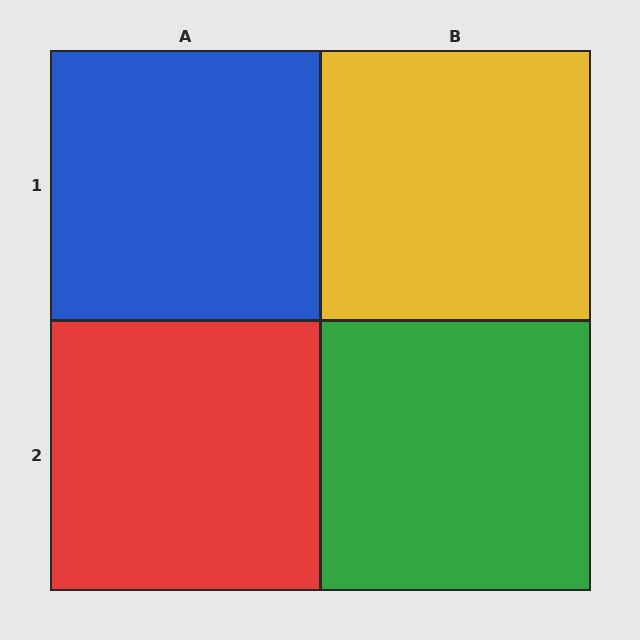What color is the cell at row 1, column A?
Blue.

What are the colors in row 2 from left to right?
Red, green.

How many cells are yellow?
1 cell is yellow.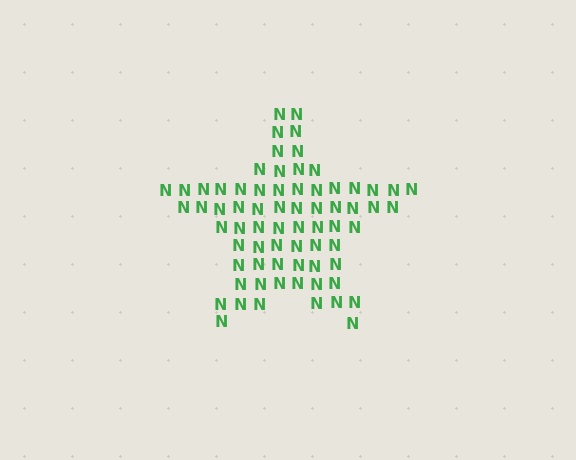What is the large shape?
The large shape is a star.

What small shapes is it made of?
It is made of small letter N's.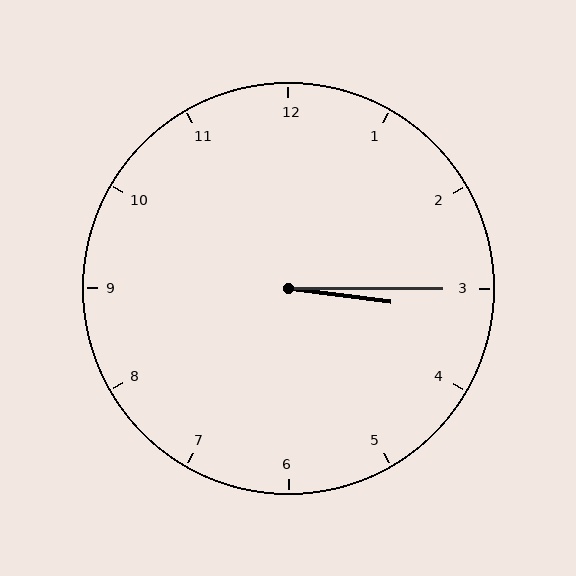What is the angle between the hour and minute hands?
Approximately 8 degrees.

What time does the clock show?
3:15.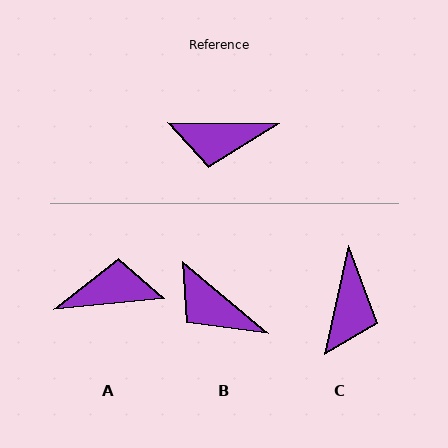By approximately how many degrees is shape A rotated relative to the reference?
Approximately 174 degrees clockwise.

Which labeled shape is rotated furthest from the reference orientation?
A, about 174 degrees away.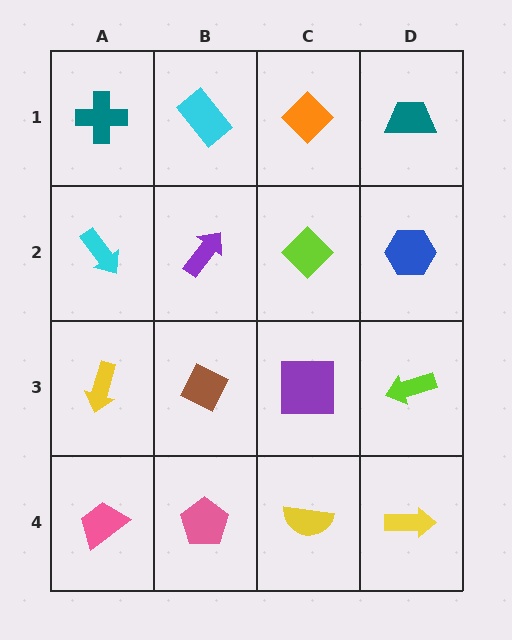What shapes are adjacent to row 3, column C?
A lime diamond (row 2, column C), a yellow semicircle (row 4, column C), a brown diamond (row 3, column B), a lime arrow (row 3, column D).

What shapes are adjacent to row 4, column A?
A yellow arrow (row 3, column A), a pink pentagon (row 4, column B).